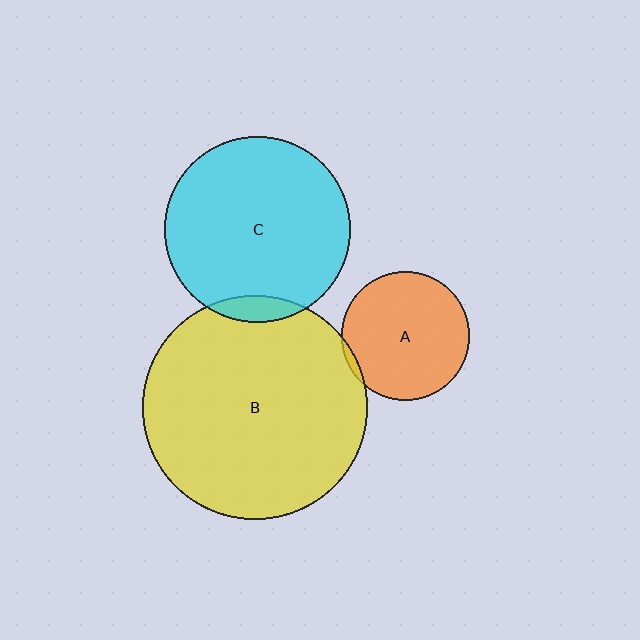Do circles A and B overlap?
Yes.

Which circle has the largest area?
Circle B (yellow).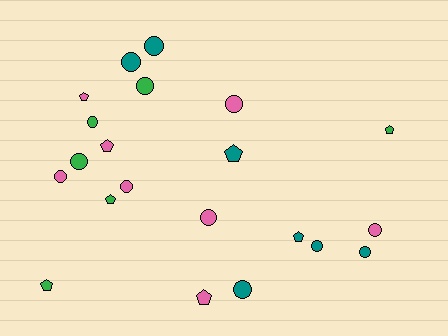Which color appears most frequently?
Pink, with 8 objects.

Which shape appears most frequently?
Circle, with 13 objects.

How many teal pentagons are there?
There are 2 teal pentagons.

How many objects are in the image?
There are 21 objects.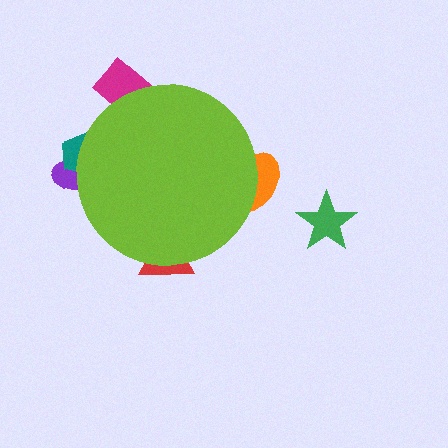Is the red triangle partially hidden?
Yes, the red triangle is partially hidden behind the lime circle.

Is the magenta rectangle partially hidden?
Yes, the magenta rectangle is partially hidden behind the lime circle.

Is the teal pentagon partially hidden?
Yes, the teal pentagon is partially hidden behind the lime circle.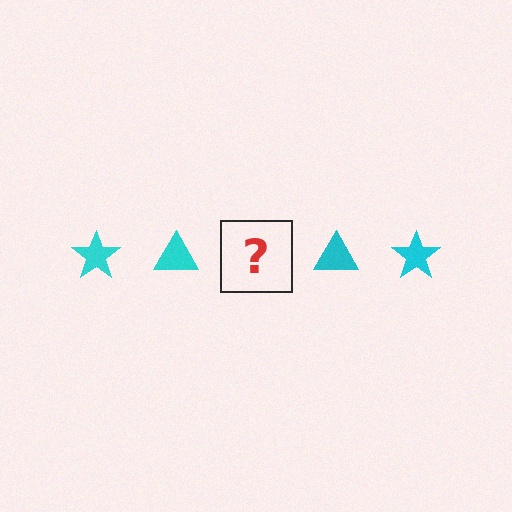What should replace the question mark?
The question mark should be replaced with a cyan star.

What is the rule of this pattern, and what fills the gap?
The rule is that the pattern cycles through star, triangle shapes in cyan. The gap should be filled with a cyan star.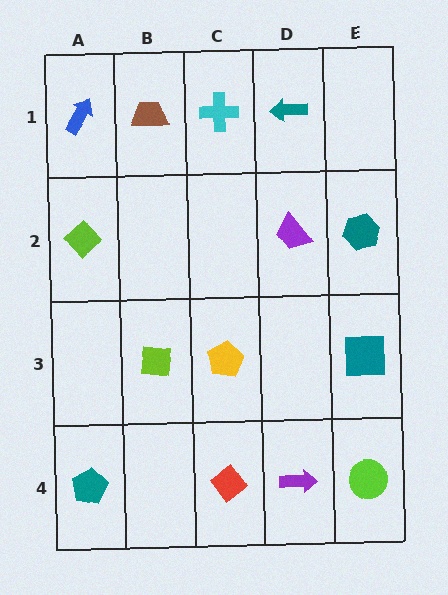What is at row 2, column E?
A teal hexagon.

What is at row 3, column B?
A lime square.